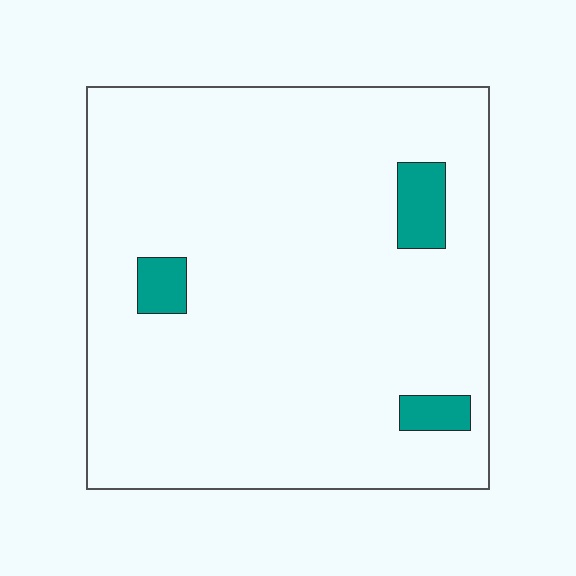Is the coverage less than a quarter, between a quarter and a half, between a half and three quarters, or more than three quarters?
Less than a quarter.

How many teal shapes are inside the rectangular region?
3.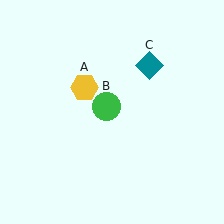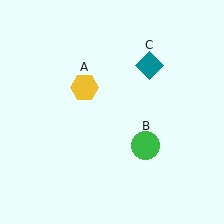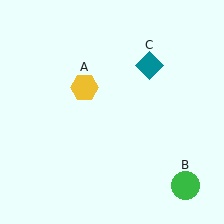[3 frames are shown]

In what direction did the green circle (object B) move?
The green circle (object B) moved down and to the right.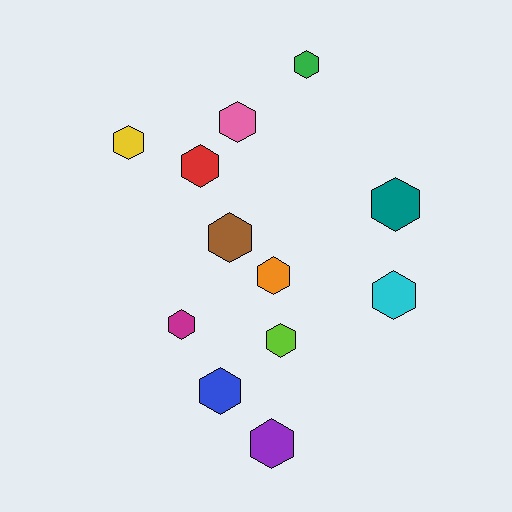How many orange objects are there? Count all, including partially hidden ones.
There is 1 orange object.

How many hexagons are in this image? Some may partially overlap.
There are 12 hexagons.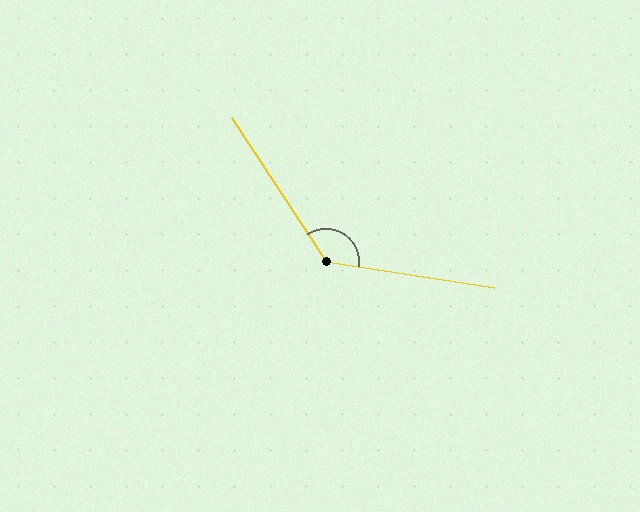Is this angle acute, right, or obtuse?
It is obtuse.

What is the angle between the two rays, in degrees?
Approximately 132 degrees.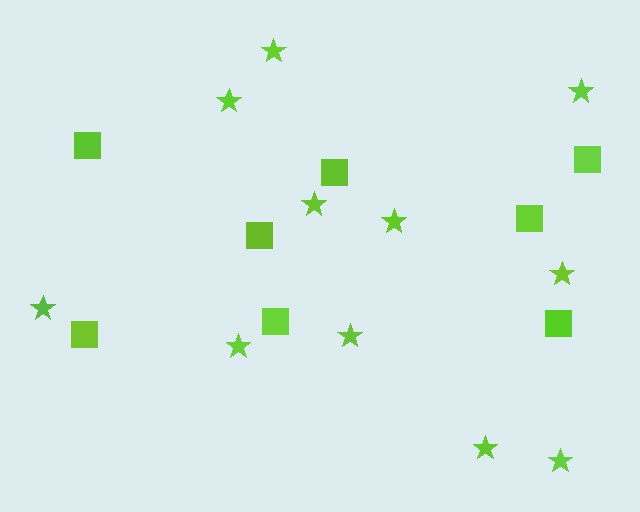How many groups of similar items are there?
There are 2 groups: one group of stars (11) and one group of squares (8).